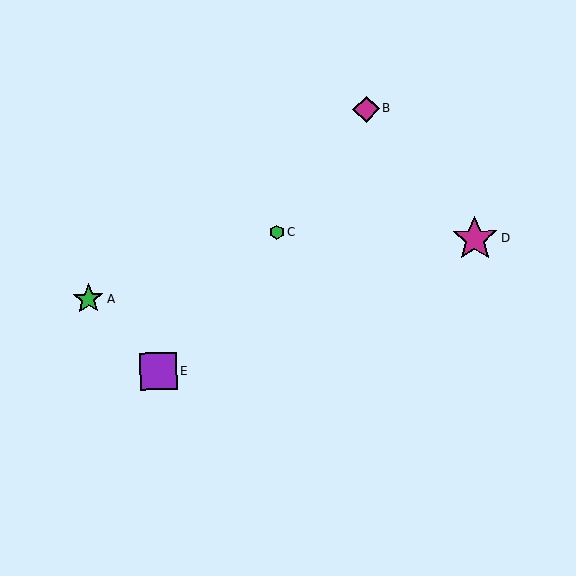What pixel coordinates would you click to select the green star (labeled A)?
Click at (88, 299) to select the green star A.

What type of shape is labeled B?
Shape B is a magenta diamond.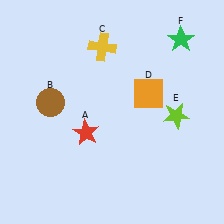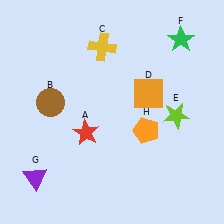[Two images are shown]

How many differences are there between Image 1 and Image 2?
There are 2 differences between the two images.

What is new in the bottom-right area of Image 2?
An orange pentagon (H) was added in the bottom-right area of Image 2.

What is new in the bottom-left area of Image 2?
A purple triangle (G) was added in the bottom-left area of Image 2.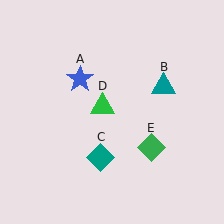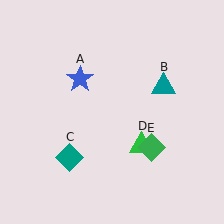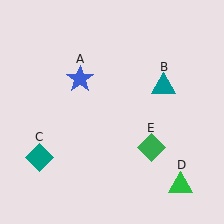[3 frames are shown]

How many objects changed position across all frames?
2 objects changed position: teal diamond (object C), green triangle (object D).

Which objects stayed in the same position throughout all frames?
Blue star (object A) and teal triangle (object B) and green diamond (object E) remained stationary.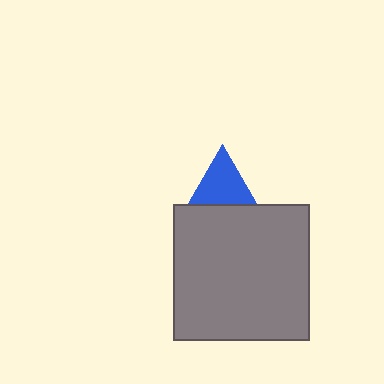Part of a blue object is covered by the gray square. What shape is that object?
It is a triangle.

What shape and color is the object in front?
The object in front is a gray square.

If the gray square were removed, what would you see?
You would see the complete blue triangle.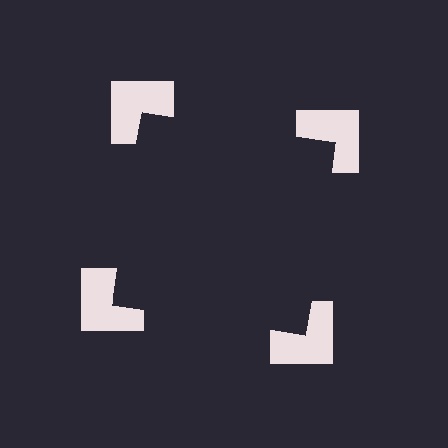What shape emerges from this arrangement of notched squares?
An illusory square — its edges are inferred from the aligned wedge cuts in the notched squares, not physically drawn.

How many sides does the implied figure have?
4 sides.